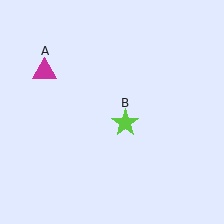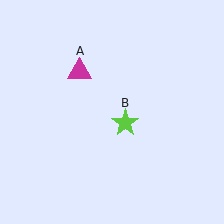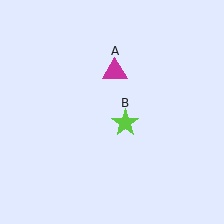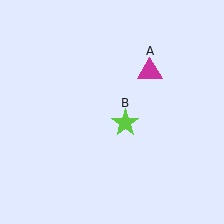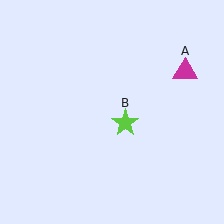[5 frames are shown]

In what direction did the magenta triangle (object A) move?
The magenta triangle (object A) moved right.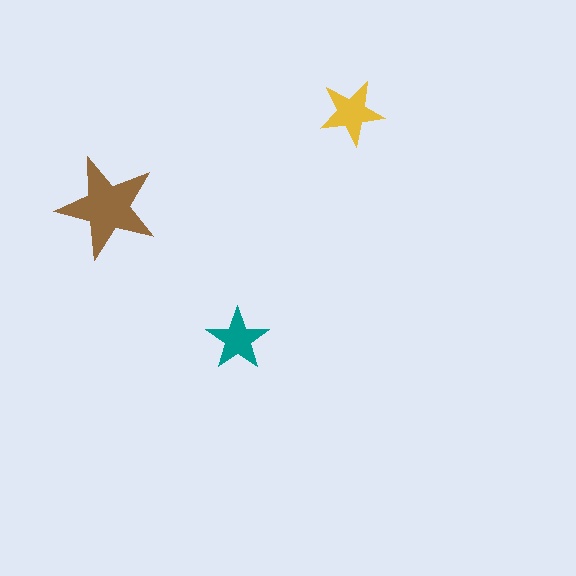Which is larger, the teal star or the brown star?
The brown one.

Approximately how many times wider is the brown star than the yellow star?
About 1.5 times wider.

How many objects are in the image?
There are 3 objects in the image.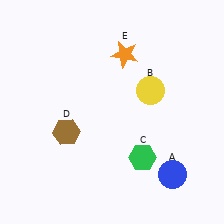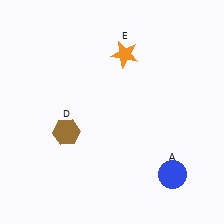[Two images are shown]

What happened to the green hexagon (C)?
The green hexagon (C) was removed in Image 2. It was in the bottom-right area of Image 1.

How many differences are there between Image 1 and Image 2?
There are 2 differences between the two images.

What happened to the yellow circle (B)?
The yellow circle (B) was removed in Image 2. It was in the top-right area of Image 1.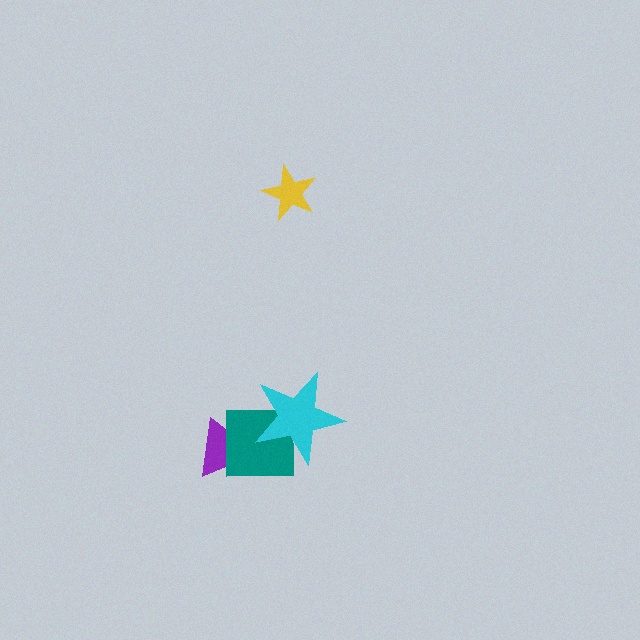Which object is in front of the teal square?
The cyan star is in front of the teal square.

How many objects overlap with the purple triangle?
1 object overlaps with the purple triangle.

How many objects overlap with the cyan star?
1 object overlaps with the cyan star.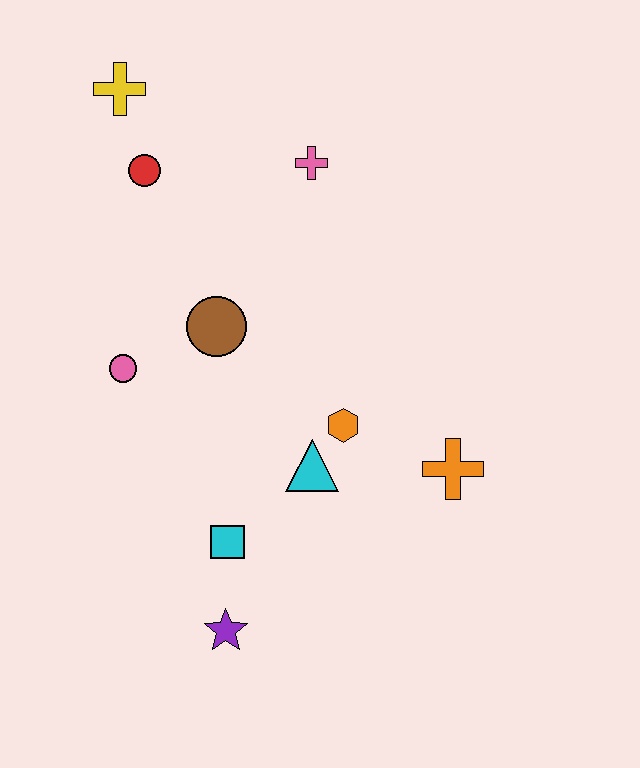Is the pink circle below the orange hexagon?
No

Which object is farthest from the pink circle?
The orange cross is farthest from the pink circle.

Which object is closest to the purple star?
The cyan square is closest to the purple star.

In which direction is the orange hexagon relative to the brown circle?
The orange hexagon is to the right of the brown circle.